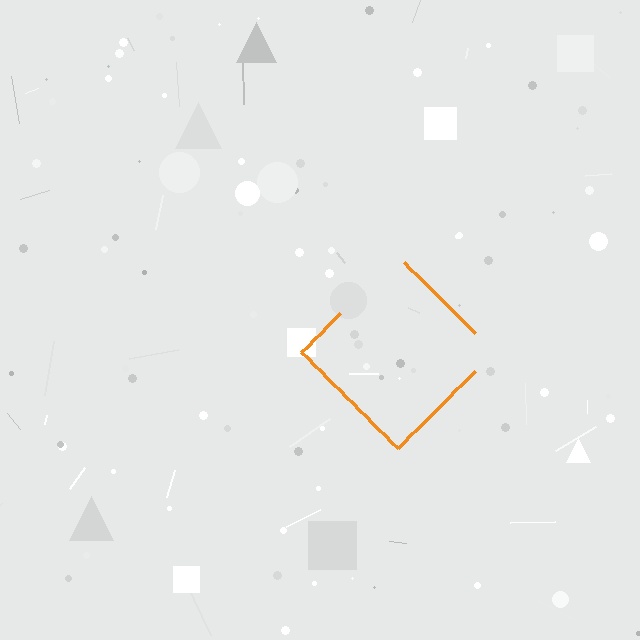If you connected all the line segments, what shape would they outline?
They would outline a diamond.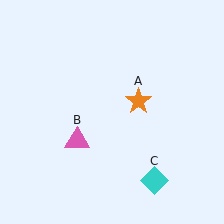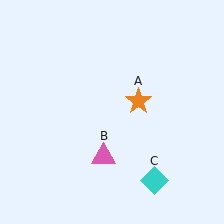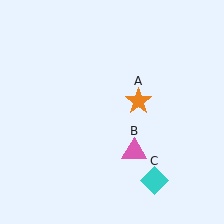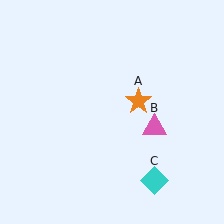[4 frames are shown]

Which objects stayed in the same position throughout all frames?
Orange star (object A) and cyan diamond (object C) remained stationary.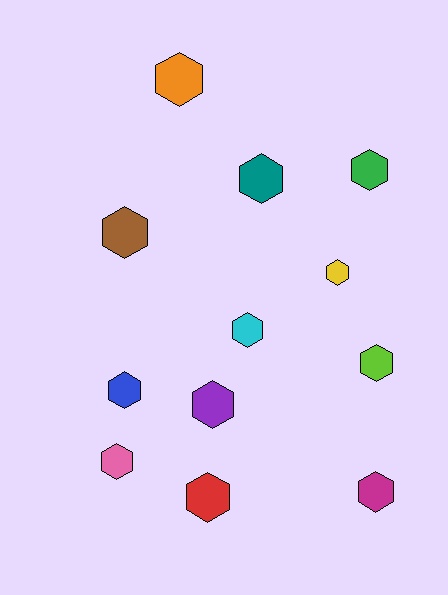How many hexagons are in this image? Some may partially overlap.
There are 12 hexagons.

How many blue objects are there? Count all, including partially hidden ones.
There is 1 blue object.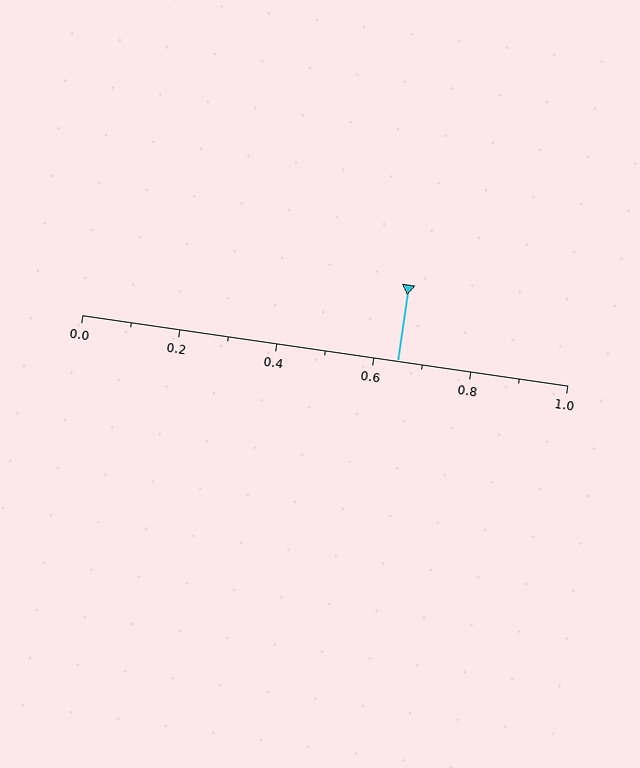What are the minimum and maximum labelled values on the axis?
The axis runs from 0.0 to 1.0.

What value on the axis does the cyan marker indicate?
The marker indicates approximately 0.65.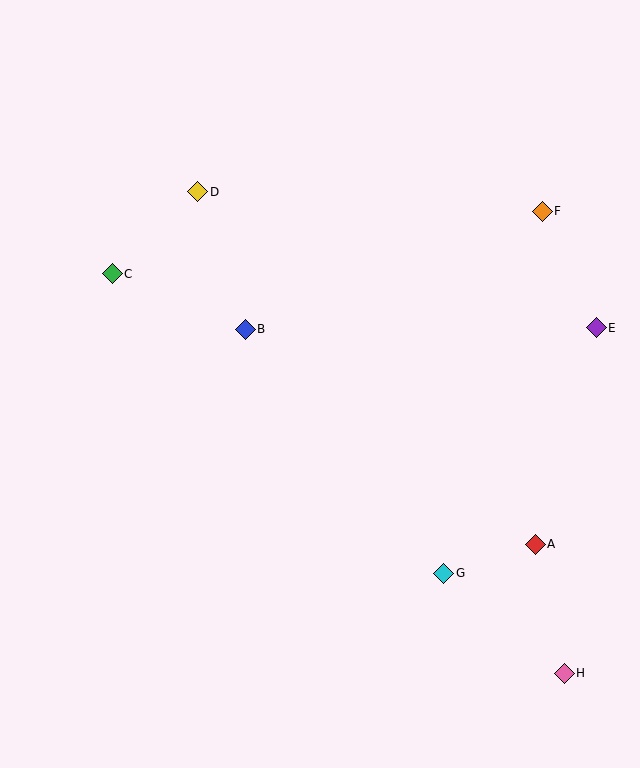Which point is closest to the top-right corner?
Point F is closest to the top-right corner.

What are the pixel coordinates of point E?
Point E is at (596, 328).